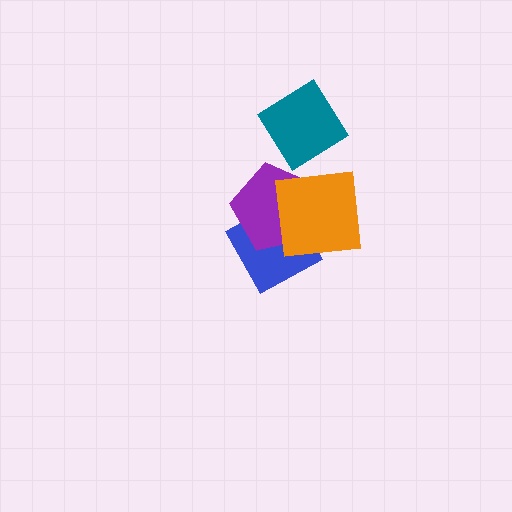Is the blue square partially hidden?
Yes, it is partially covered by another shape.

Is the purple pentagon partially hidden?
Yes, it is partially covered by another shape.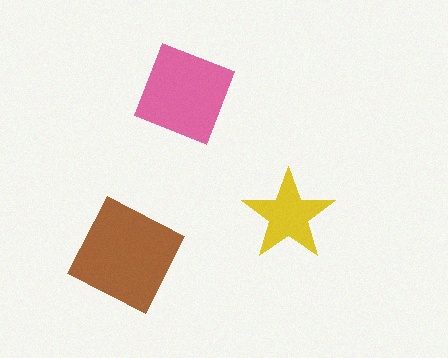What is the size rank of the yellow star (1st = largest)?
3rd.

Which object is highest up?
The pink square is topmost.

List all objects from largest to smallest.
The brown diamond, the pink square, the yellow star.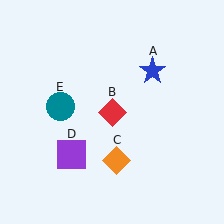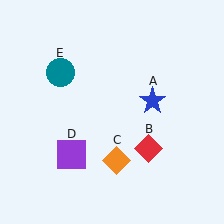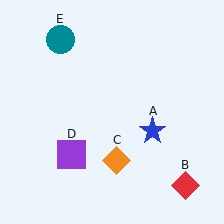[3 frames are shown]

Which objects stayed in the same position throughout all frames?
Orange diamond (object C) and purple square (object D) remained stationary.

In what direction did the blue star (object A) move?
The blue star (object A) moved down.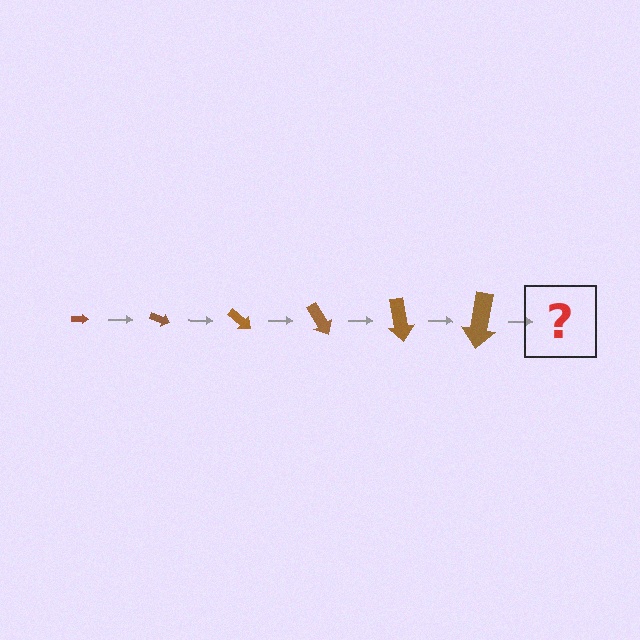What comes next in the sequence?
The next element should be an arrow, larger than the previous one and rotated 120 degrees from the start.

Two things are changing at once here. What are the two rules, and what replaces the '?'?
The two rules are that the arrow grows larger each step and it rotates 20 degrees each step. The '?' should be an arrow, larger than the previous one and rotated 120 degrees from the start.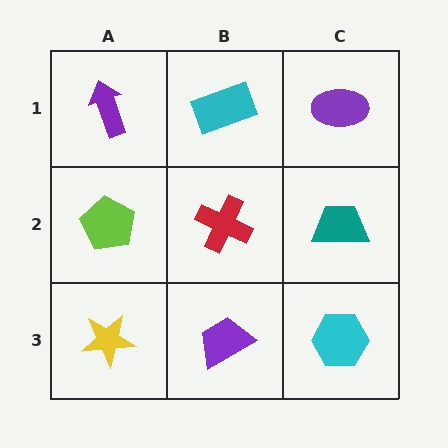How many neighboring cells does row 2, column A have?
3.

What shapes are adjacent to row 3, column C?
A teal trapezoid (row 2, column C), a purple trapezoid (row 3, column B).